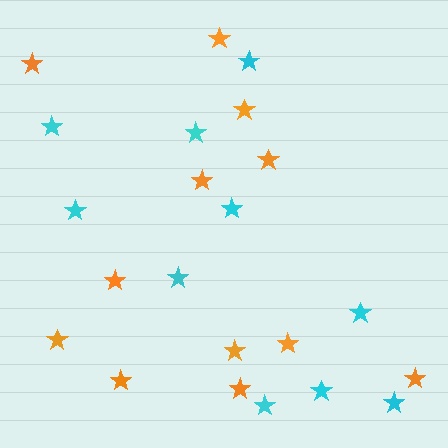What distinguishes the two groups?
There are 2 groups: one group of cyan stars (10) and one group of orange stars (12).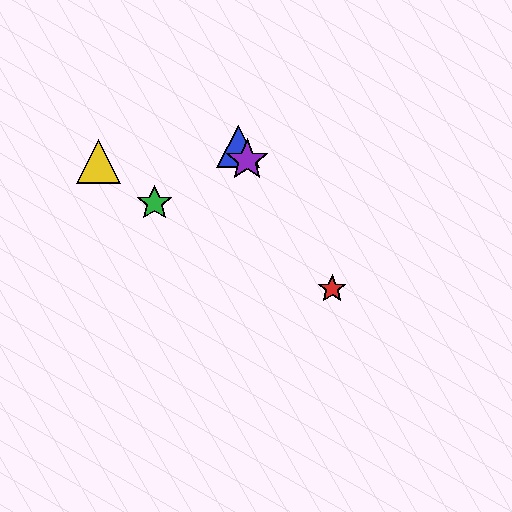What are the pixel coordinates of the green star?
The green star is at (154, 203).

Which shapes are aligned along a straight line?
The red star, the blue triangle, the purple star are aligned along a straight line.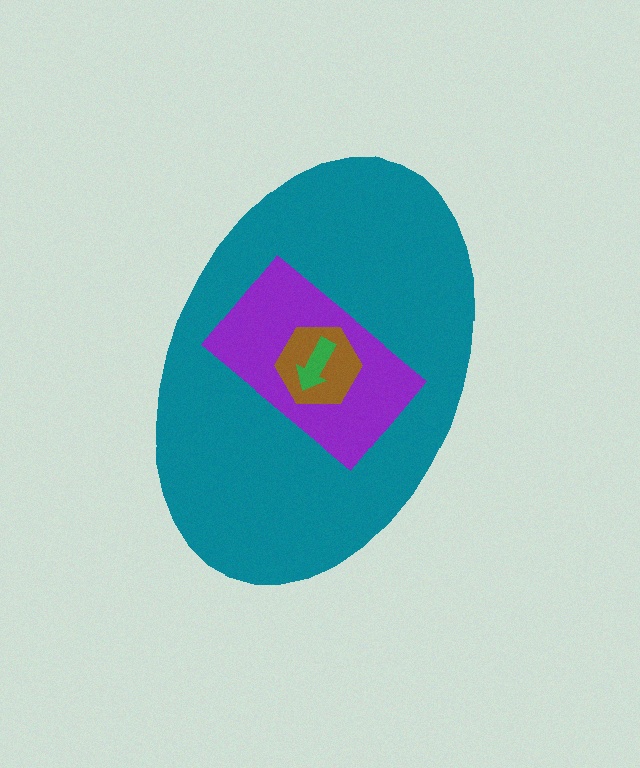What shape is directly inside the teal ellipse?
The purple rectangle.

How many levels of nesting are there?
4.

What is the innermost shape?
The green arrow.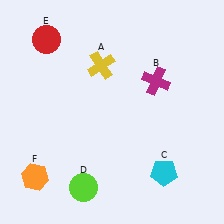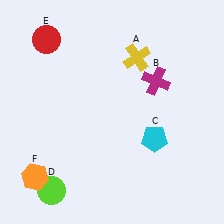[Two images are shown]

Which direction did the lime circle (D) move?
The lime circle (D) moved left.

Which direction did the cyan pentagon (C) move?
The cyan pentagon (C) moved up.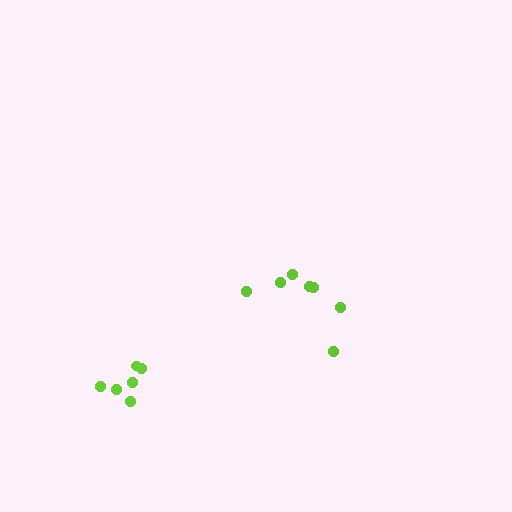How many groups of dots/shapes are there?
There are 2 groups.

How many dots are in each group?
Group 1: 7 dots, Group 2: 6 dots (13 total).